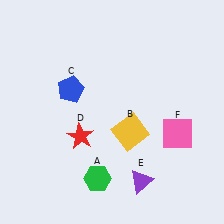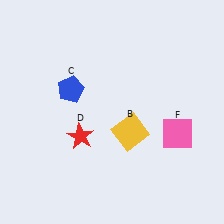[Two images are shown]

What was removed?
The green hexagon (A), the purple triangle (E) were removed in Image 2.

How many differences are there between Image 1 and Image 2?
There are 2 differences between the two images.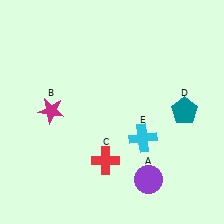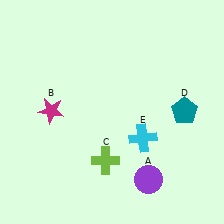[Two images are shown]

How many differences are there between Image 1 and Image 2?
There is 1 difference between the two images.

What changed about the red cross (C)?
In Image 1, C is red. In Image 2, it changed to lime.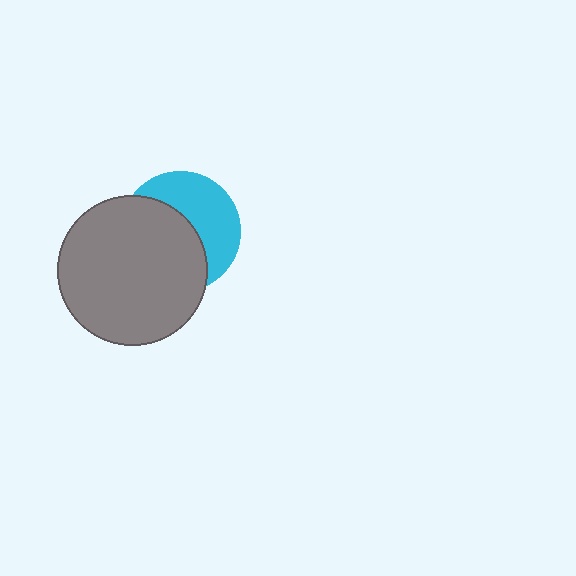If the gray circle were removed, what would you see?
You would see the complete cyan circle.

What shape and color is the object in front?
The object in front is a gray circle.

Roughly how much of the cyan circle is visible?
About half of it is visible (roughly 45%).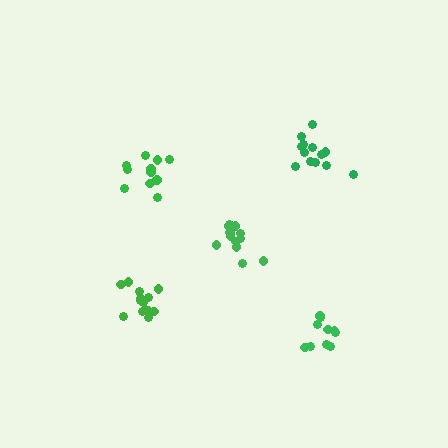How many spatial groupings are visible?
There are 5 spatial groupings.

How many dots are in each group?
Group 1: 11 dots, Group 2: 13 dots, Group 3: 14 dots, Group 4: 10 dots, Group 5: 12 dots (60 total).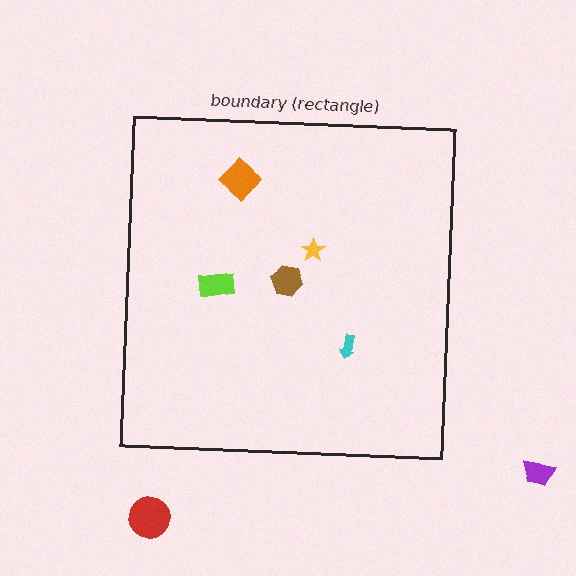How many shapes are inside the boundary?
5 inside, 2 outside.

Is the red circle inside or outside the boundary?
Outside.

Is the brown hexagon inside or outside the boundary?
Inside.